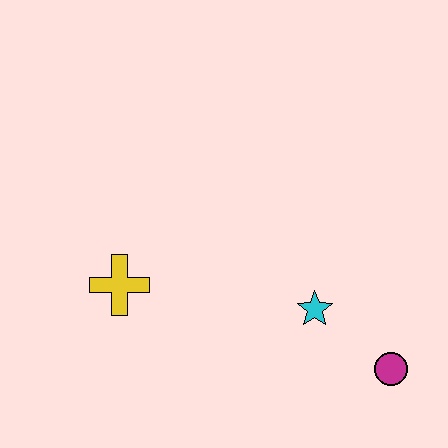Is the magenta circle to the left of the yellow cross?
No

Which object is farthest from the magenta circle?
The yellow cross is farthest from the magenta circle.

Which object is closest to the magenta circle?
The cyan star is closest to the magenta circle.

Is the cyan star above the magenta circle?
Yes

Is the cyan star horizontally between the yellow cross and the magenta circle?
Yes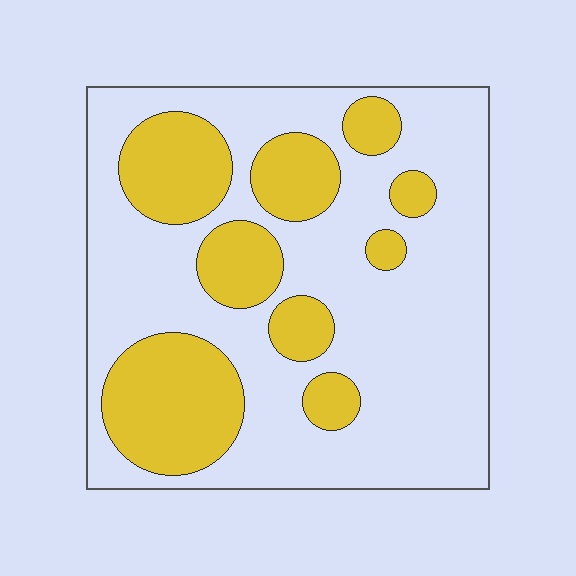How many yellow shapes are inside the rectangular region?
9.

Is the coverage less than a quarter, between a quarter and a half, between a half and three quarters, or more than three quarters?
Between a quarter and a half.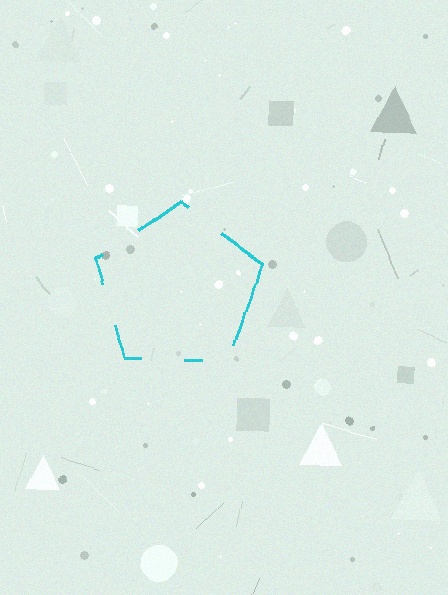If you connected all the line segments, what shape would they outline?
They would outline a pentagon.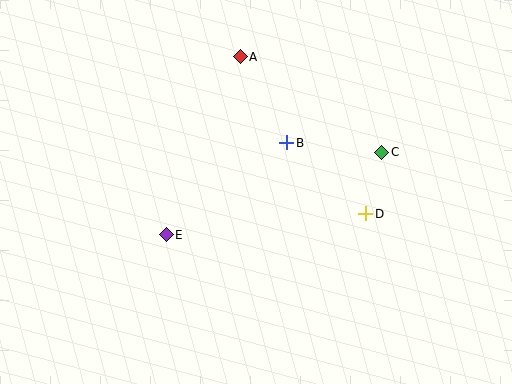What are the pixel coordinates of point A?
Point A is at (240, 57).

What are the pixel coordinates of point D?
Point D is at (366, 214).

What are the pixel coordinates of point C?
Point C is at (382, 152).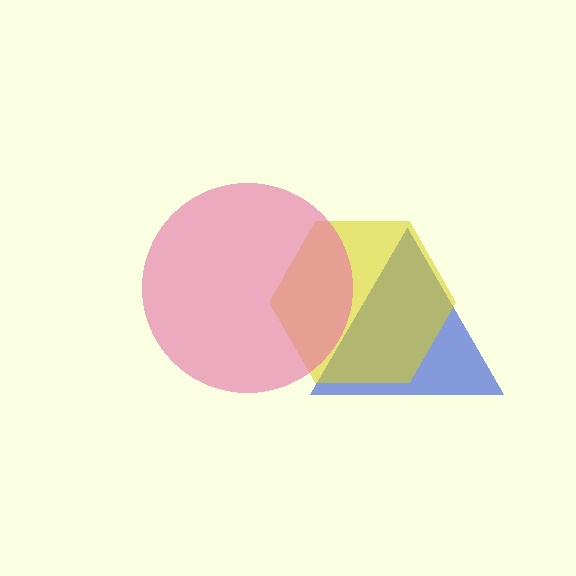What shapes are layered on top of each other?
The layered shapes are: a blue triangle, a yellow hexagon, a pink circle.